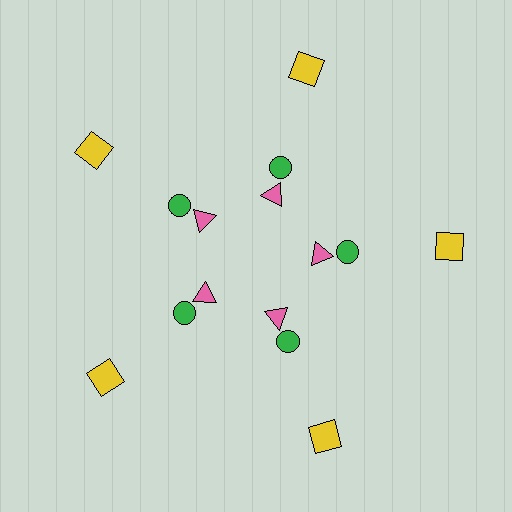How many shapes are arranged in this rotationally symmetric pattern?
There are 15 shapes, arranged in 5 groups of 3.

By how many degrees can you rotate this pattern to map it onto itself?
The pattern maps onto itself every 72 degrees of rotation.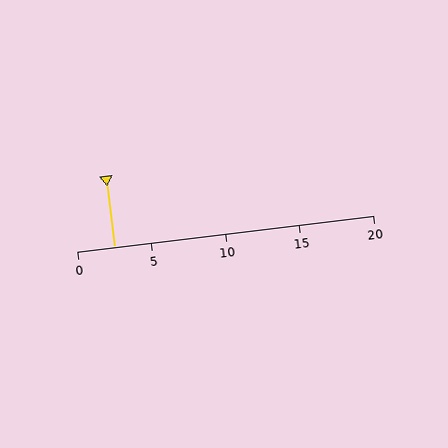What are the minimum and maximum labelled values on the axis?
The axis runs from 0 to 20.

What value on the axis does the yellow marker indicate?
The marker indicates approximately 2.5.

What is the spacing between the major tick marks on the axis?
The major ticks are spaced 5 apart.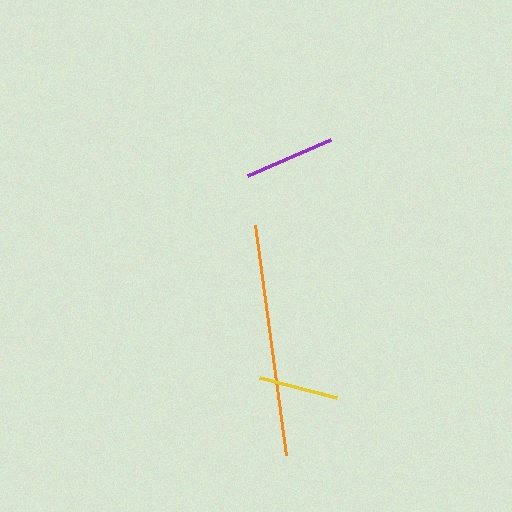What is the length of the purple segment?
The purple segment is approximately 90 pixels long.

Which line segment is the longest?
The orange line is the longest at approximately 232 pixels.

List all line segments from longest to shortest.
From longest to shortest: orange, purple, yellow.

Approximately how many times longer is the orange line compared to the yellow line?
The orange line is approximately 2.9 times the length of the yellow line.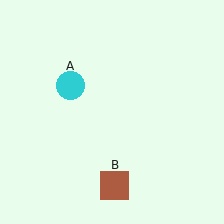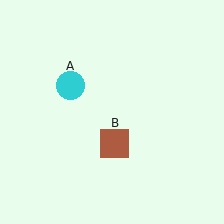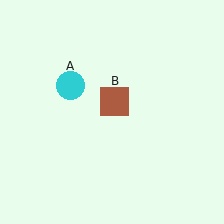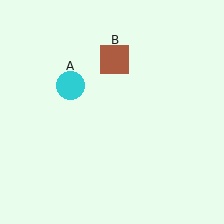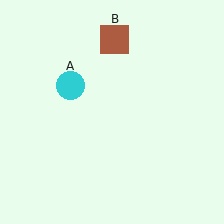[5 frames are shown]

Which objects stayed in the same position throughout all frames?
Cyan circle (object A) remained stationary.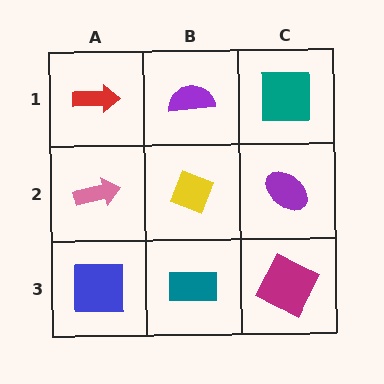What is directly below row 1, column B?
A yellow diamond.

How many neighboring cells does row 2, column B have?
4.